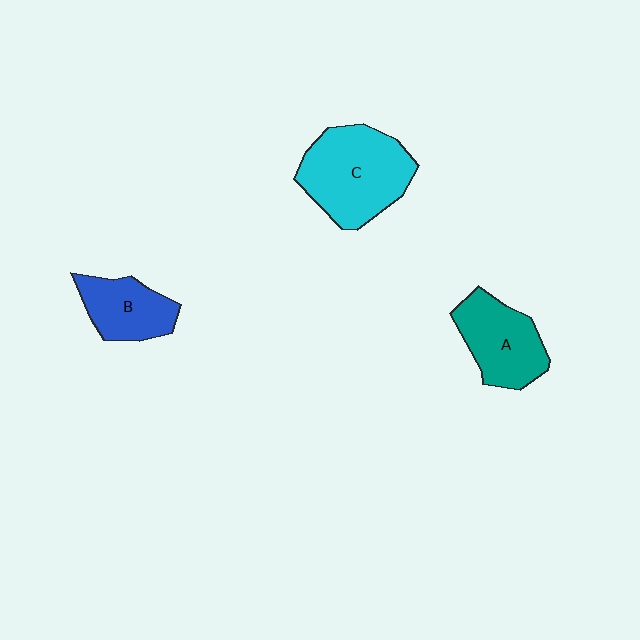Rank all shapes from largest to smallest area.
From largest to smallest: C (cyan), A (teal), B (blue).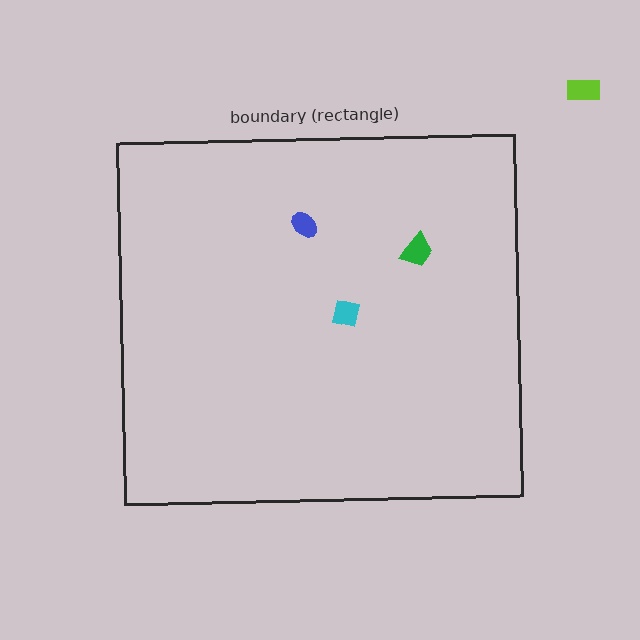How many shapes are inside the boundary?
3 inside, 1 outside.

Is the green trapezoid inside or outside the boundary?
Inside.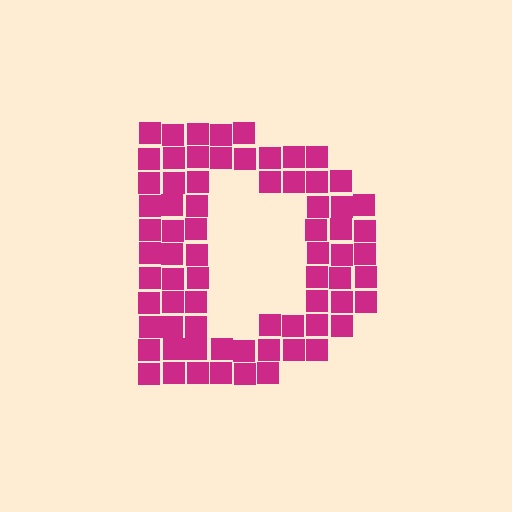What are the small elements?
The small elements are squares.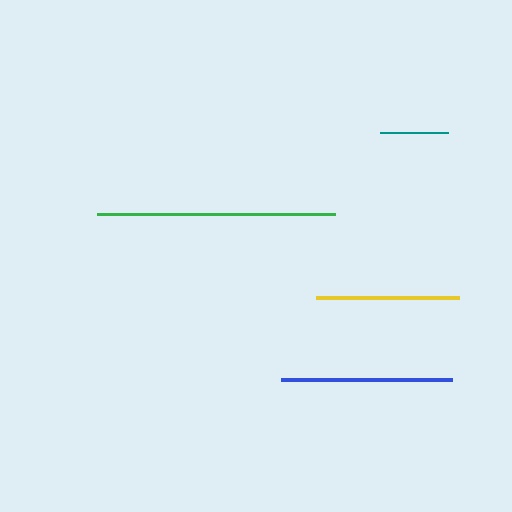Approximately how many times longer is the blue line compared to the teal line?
The blue line is approximately 2.5 times the length of the teal line.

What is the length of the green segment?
The green segment is approximately 238 pixels long.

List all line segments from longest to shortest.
From longest to shortest: green, blue, yellow, teal.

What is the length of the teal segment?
The teal segment is approximately 68 pixels long.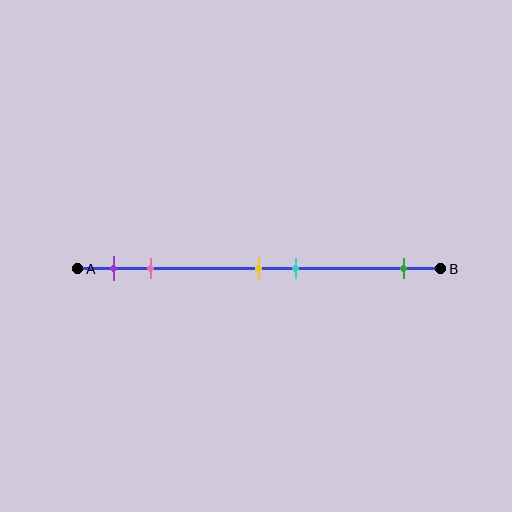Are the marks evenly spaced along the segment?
No, the marks are not evenly spaced.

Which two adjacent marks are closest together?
The yellow and cyan marks are the closest adjacent pair.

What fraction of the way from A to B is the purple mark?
The purple mark is approximately 10% (0.1) of the way from A to B.